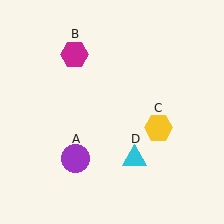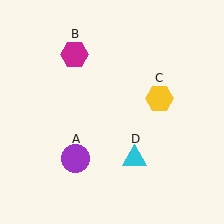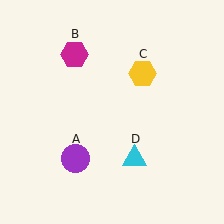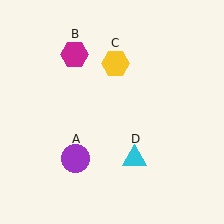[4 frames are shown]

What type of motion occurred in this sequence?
The yellow hexagon (object C) rotated counterclockwise around the center of the scene.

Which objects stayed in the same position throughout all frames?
Purple circle (object A) and magenta hexagon (object B) and cyan triangle (object D) remained stationary.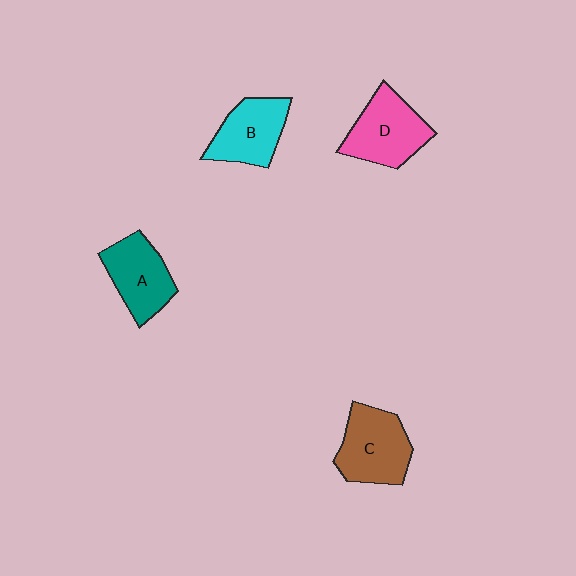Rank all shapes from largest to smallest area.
From largest to smallest: C (brown), D (pink), A (teal), B (cyan).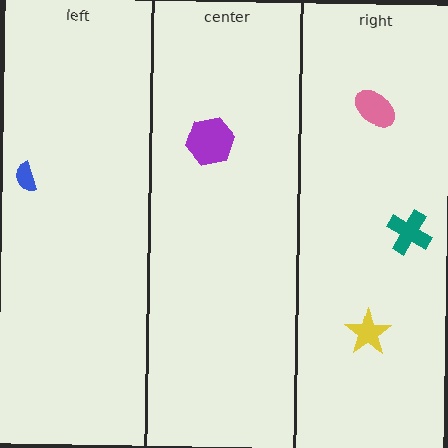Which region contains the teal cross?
The right region.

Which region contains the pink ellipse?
The right region.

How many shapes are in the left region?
1.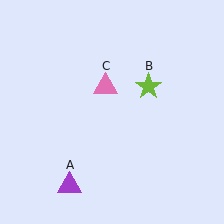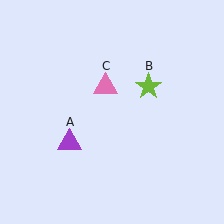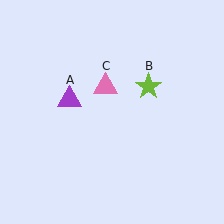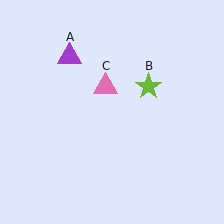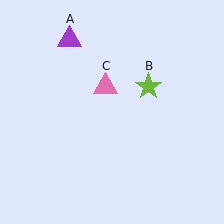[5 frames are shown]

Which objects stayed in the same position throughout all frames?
Lime star (object B) and pink triangle (object C) remained stationary.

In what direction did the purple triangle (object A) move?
The purple triangle (object A) moved up.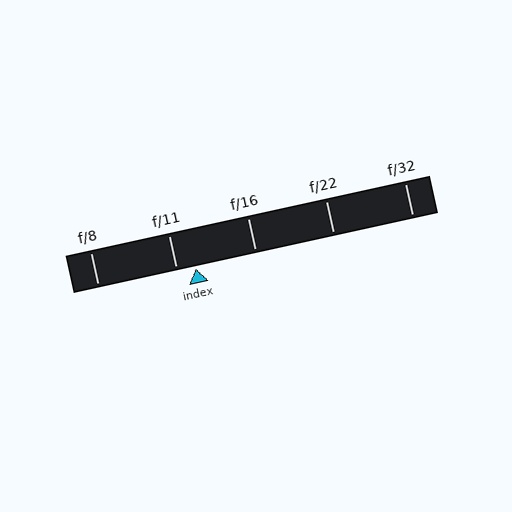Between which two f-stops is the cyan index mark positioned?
The index mark is between f/11 and f/16.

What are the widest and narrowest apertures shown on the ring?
The widest aperture shown is f/8 and the narrowest is f/32.